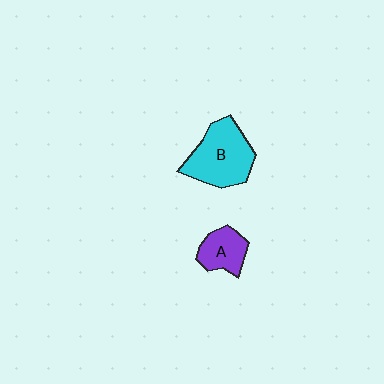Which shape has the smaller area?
Shape A (purple).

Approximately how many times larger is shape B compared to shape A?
Approximately 1.9 times.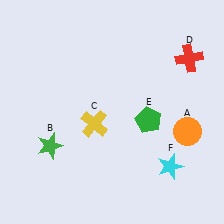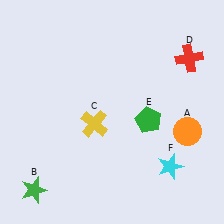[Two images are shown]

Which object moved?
The green star (B) moved down.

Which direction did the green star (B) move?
The green star (B) moved down.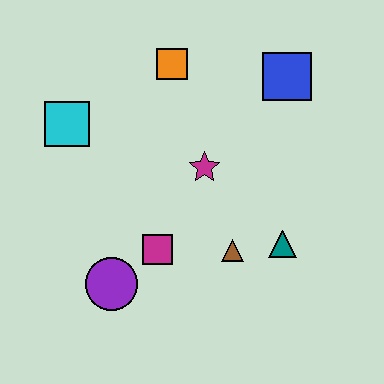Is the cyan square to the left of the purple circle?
Yes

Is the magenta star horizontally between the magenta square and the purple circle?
No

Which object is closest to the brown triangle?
The teal triangle is closest to the brown triangle.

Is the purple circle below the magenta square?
Yes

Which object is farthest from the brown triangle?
The cyan square is farthest from the brown triangle.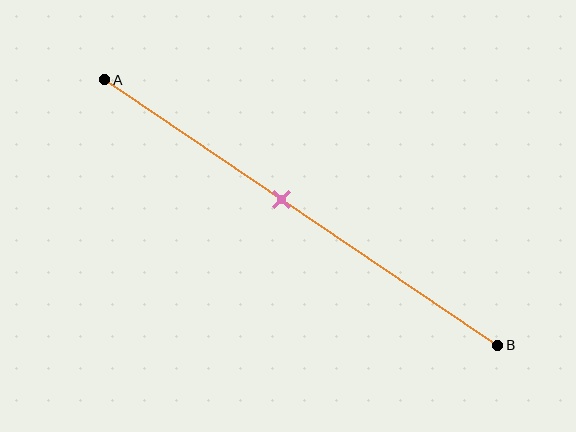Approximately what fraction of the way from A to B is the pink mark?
The pink mark is approximately 45% of the way from A to B.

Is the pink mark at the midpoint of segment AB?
No, the mark is at about 45% from A, not at the 50% midpoint.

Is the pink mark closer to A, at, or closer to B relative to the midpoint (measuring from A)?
The pink mark is closer to point A than the midpoint of segment AB.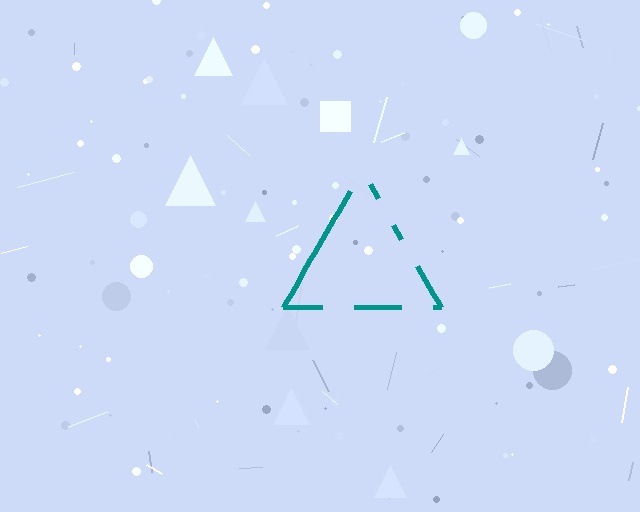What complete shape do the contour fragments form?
The contour fragments form a triangle.